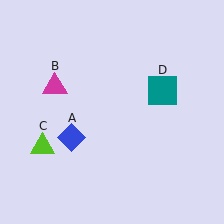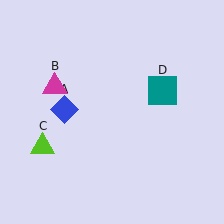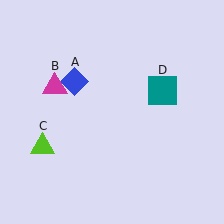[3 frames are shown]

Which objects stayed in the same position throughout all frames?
Magenta triangle (object B) and lime triangle (object C) and teal square (object D) remained stationary.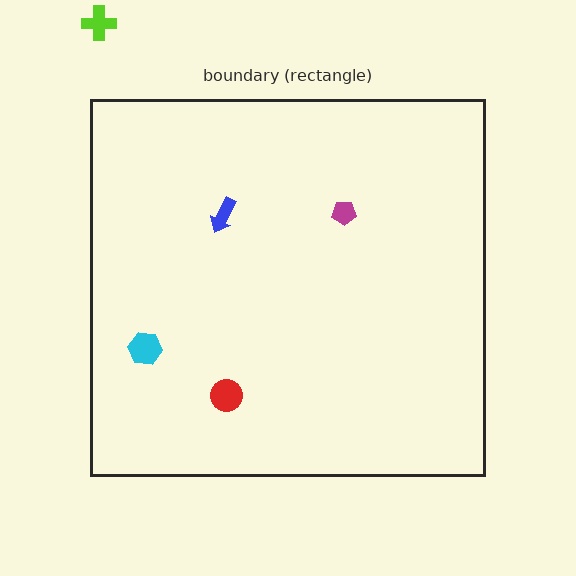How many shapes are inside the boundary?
4 inside, 1 outside.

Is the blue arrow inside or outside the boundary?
Inside.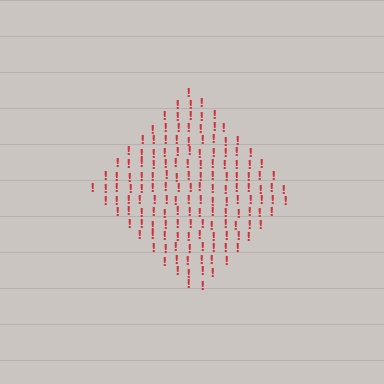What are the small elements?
The small elements are exclamation marks.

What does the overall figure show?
The overall figure shows a diamond.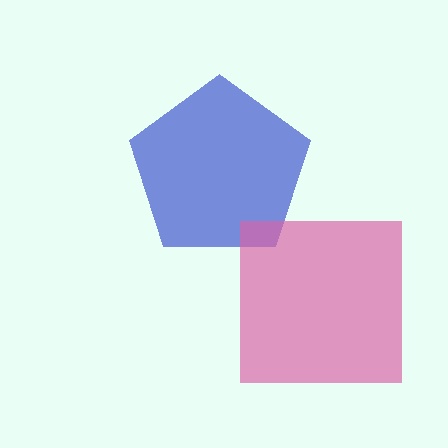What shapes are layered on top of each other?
The layered shapes are: a blue pentagon, a pink square.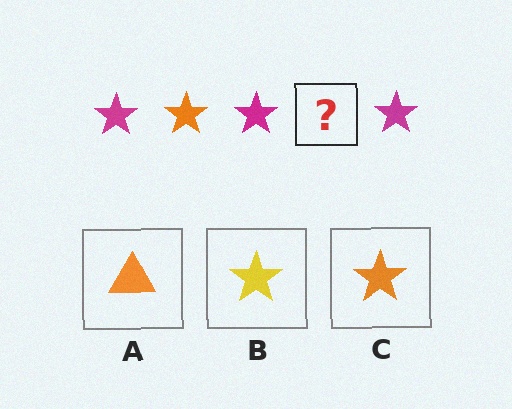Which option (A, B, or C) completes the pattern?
C.